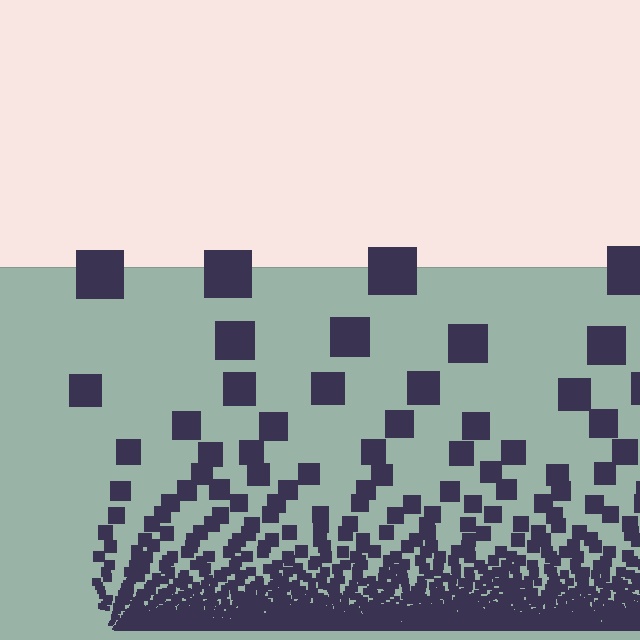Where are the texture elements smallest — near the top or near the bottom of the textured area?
Near the bottom.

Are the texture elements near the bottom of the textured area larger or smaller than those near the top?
Smaller. The gradient is inverted — elements near the bottom are smaller and denser.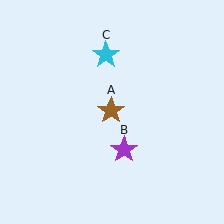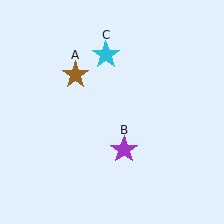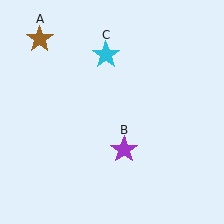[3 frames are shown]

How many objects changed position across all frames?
1 object changed position: brown star (object A).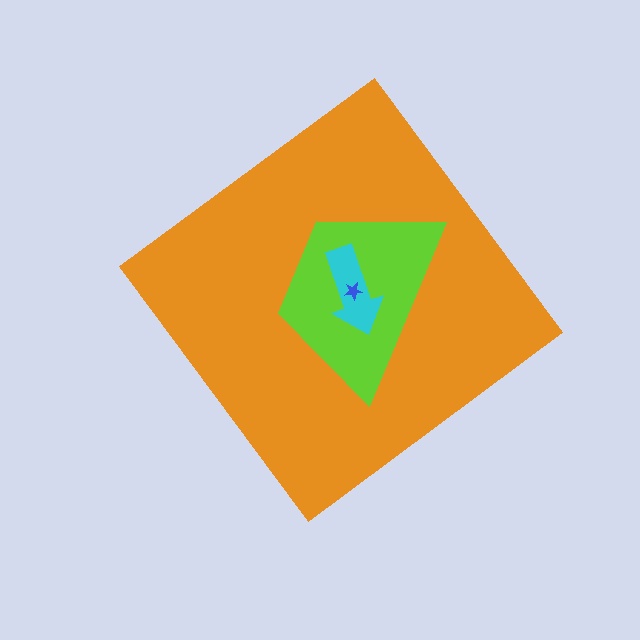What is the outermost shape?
The orange diamond.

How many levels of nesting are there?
4.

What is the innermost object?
The blue star.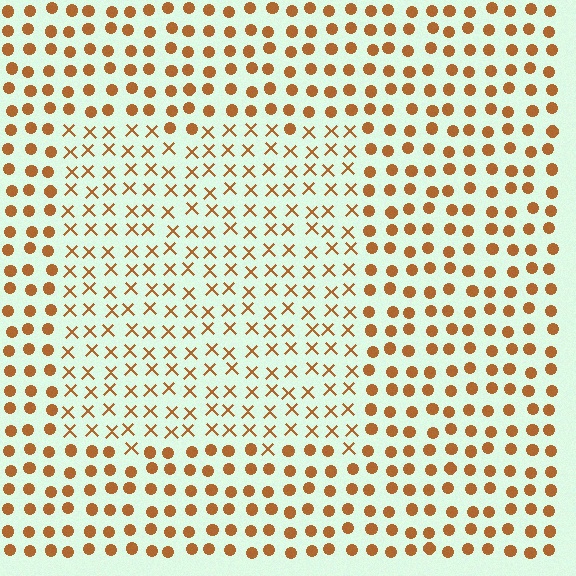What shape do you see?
I see a rectangle.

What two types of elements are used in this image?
The image uses X marks inside the rectangle region and circles outside it.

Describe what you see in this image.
The image is filled with small brown elements arranged in a uniform grid. A rectangle-shaped region contains X marks, while the surrounding area contains circles. The boundary is defined purely by the change in element shape.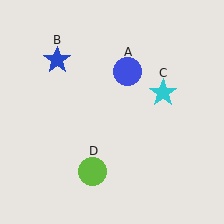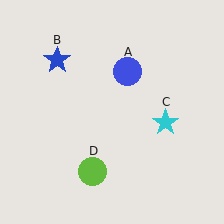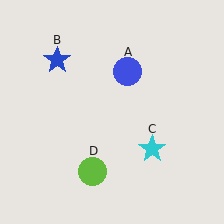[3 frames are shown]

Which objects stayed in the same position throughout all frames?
Blue circle (object A) and blue star (object B) and lime circle (object D) remained stationary.